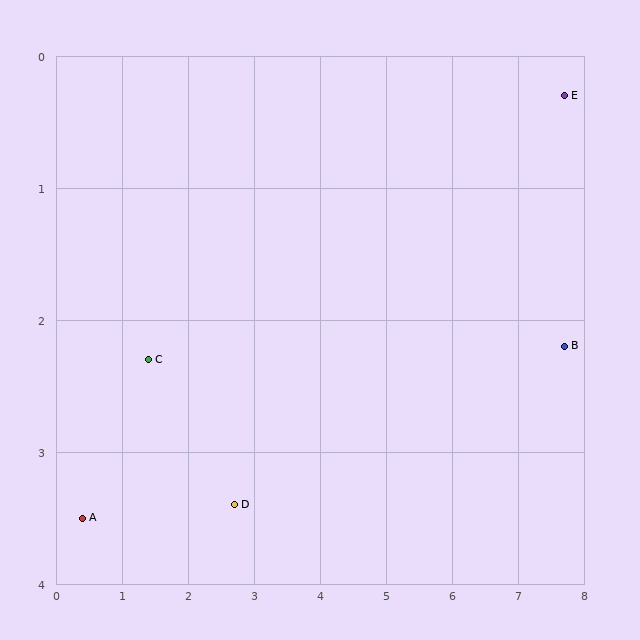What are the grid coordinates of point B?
Point B is at approximately (7.7, 2.2).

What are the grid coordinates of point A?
Point A is at approximately (0.4, 3.5).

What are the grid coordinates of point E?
Point E is at approximately (7.7, 0.3).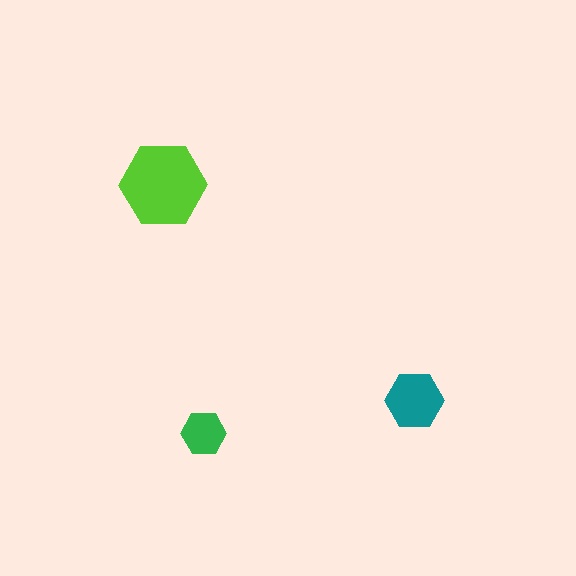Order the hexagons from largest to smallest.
the lime one, the teal one, the green one.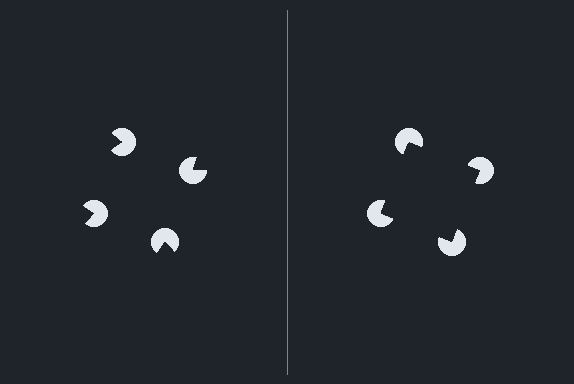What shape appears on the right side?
An illusory square.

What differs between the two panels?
The pac-man discs are positioned identically on both sides; only the wedge orientations differ. On the right they align to a square; on the left they are misaligned.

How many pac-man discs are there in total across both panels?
8 — 4 on each side.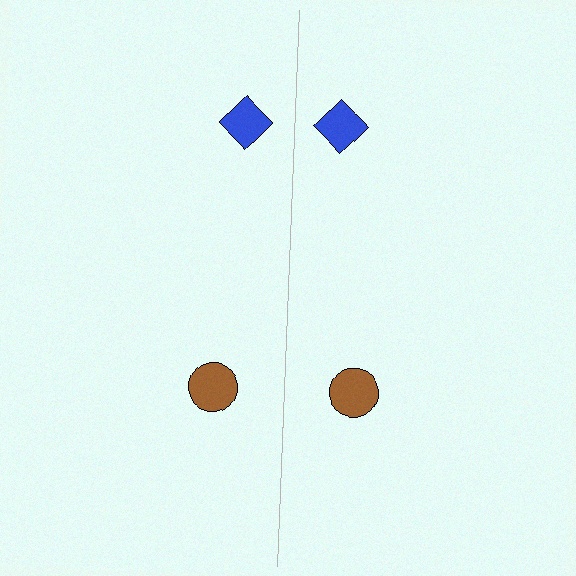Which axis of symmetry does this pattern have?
The pattern has a vertical axis of symmetry running through the center of the image.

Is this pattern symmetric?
Yes, this pattern has bilateral (reflection) symmetry.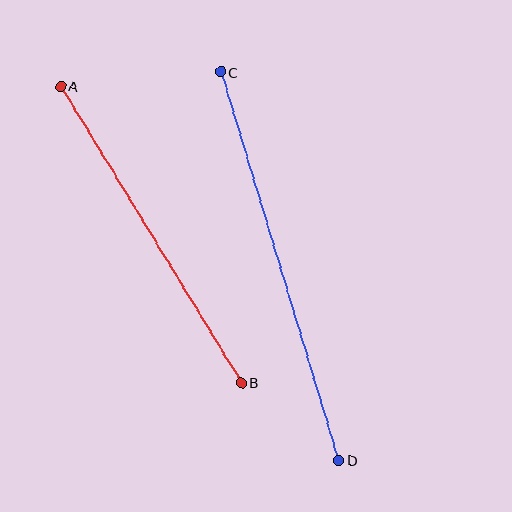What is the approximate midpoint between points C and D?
The midpoint is at approximately (279, 266) pixels.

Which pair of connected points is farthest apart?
Points C and D are farthest apart.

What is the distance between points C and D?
The distance is approximately 406 pixels.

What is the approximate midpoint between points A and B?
The midpoint is at approximately (151, 234) pixels.